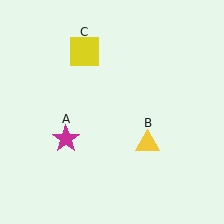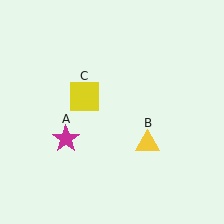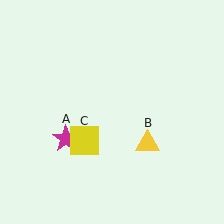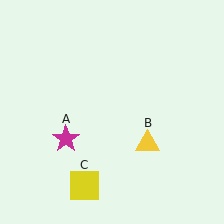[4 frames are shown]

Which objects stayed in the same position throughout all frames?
Magenta star (object A) and yellow triangle (object B) remained stationary.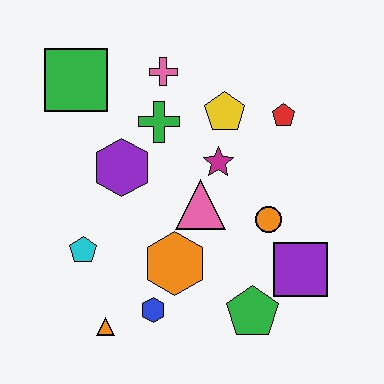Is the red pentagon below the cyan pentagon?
No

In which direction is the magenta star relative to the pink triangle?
The magenta star is above the pink triangle.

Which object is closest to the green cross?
The pink cross is closest to the green cross.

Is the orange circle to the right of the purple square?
No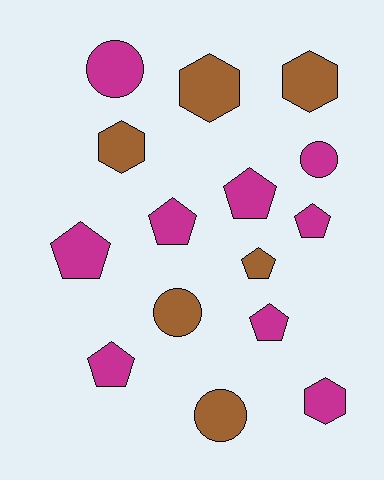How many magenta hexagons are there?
There is 1 magenta hexagon.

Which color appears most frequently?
Magenta, with 9 objects.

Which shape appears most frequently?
Pentagon, with 7 objects.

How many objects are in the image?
There are 15 objects.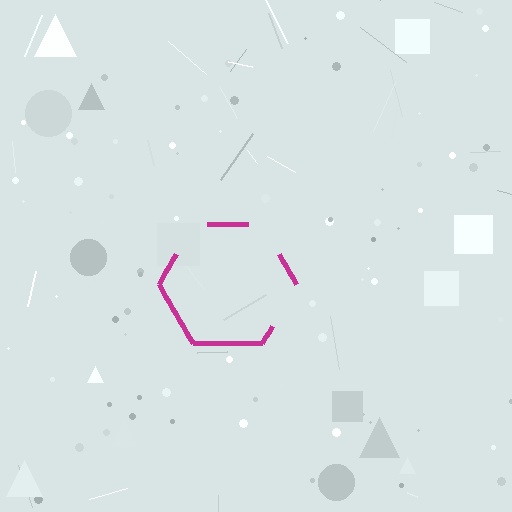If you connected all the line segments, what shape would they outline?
They would outline a hexagon.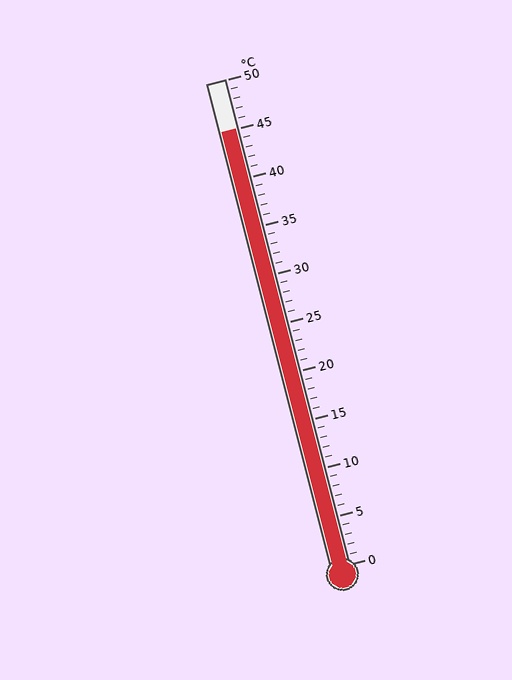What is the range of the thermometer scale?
The thermometer scale ranges from 0°C to 50°C.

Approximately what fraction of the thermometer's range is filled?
The thermometer is filled to approximately 90% of its range.